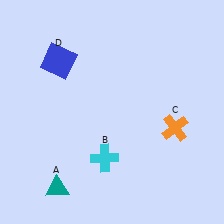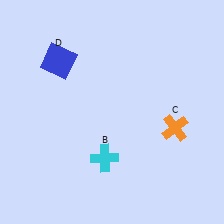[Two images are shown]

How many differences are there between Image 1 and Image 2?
There is 1 difference between the two images.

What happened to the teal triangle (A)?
The teal triangle (A) was removed in Image 2. It was in the bottom-left area of Image 1.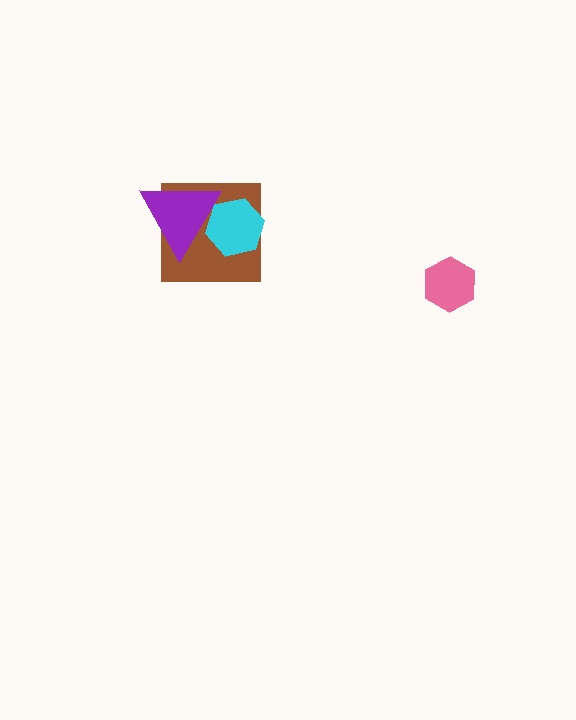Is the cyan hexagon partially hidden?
Yes, it is partially covered by another shape.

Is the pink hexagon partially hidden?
No, no other shape covers it.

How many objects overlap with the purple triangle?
2 objects overlap with the purple triangle.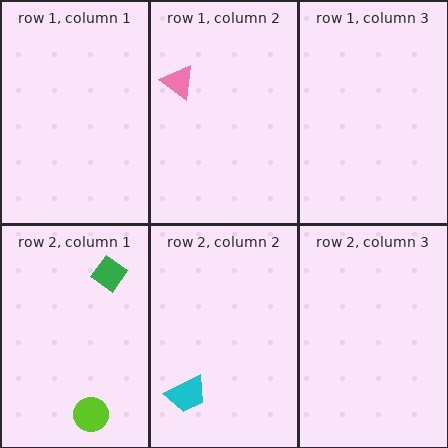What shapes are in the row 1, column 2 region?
The pink triangle.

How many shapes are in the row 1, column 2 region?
1.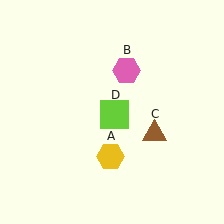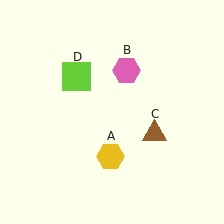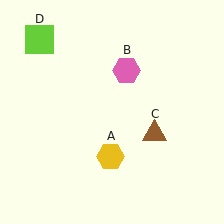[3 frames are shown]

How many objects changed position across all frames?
1 object changed position: lime square (object D).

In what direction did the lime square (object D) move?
The lime square (object D) moved up and to the left.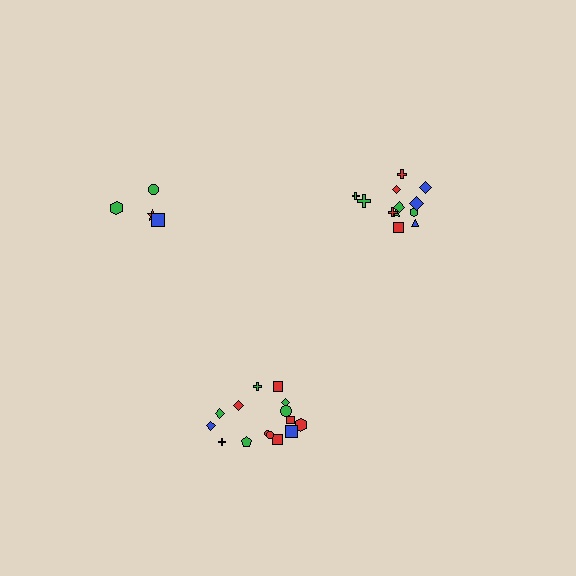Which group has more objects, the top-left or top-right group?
The top-right group.